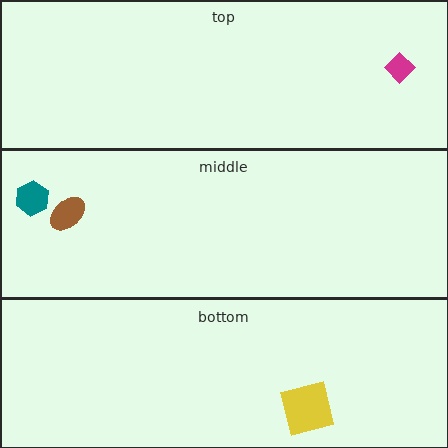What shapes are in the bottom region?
The yellow square.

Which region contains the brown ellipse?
The middle region.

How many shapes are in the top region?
1.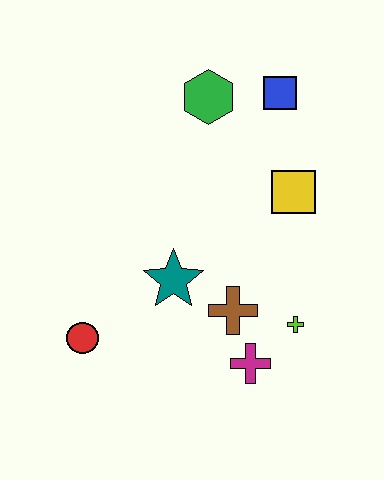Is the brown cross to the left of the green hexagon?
No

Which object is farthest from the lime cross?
The green hexagon is farthest from the lime cross.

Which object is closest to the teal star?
The brown cross is closest to the teal star.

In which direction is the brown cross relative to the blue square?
The brown cross is below the blue square.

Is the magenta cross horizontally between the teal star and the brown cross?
No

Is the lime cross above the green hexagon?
No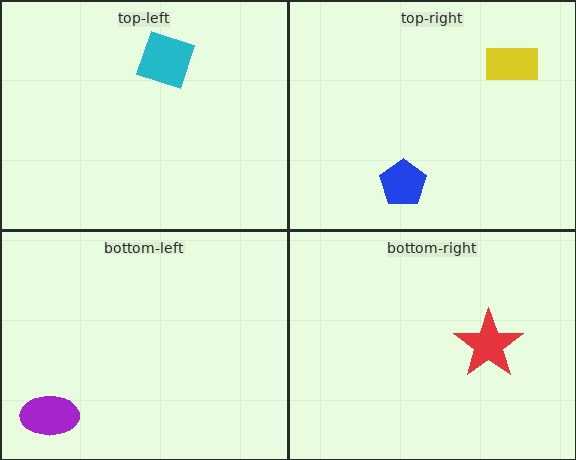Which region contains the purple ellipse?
The bottom-left region.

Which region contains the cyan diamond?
The top-left region.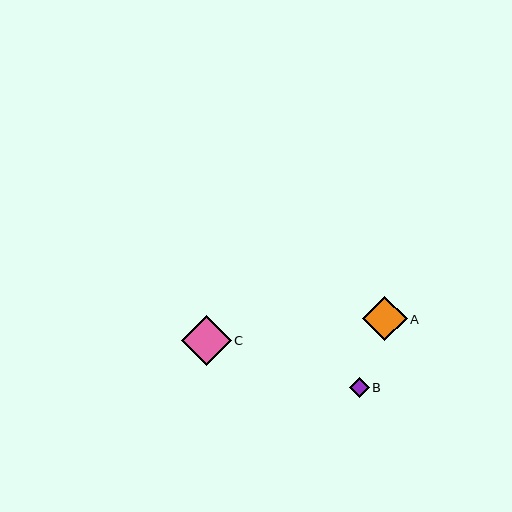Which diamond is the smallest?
Diamond B is the smallest with a size of approximately 19 pixels.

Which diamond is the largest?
Diamond C is the largest with a size of approximately 50 pixels.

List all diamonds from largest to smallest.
From largest to smallest: C, A, B.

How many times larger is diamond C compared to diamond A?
Diamond C is approximately 1.1 times the size of diamond A.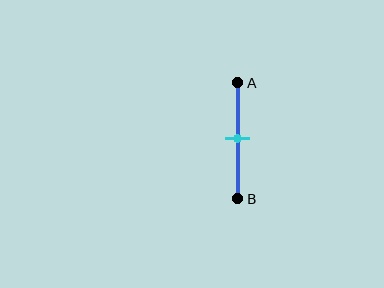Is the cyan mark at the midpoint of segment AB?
Yes, the mark is approximately at the midpoint.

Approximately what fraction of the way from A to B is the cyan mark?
The cyan mark is approximately 50% of the way from A to B.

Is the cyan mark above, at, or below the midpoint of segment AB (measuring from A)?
The cyan mark is approximately at the midpoint of segment AB.